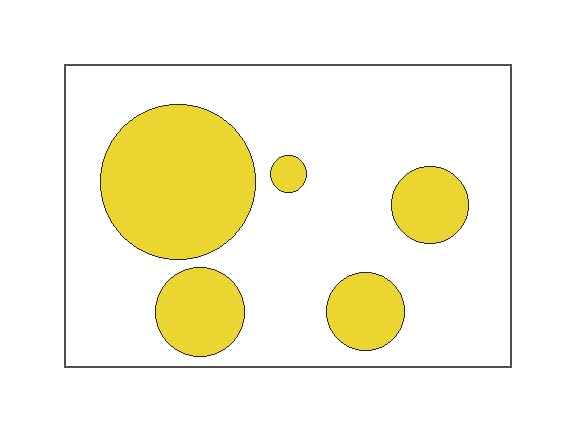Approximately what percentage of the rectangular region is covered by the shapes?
Approximately 25%.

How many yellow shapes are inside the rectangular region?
5.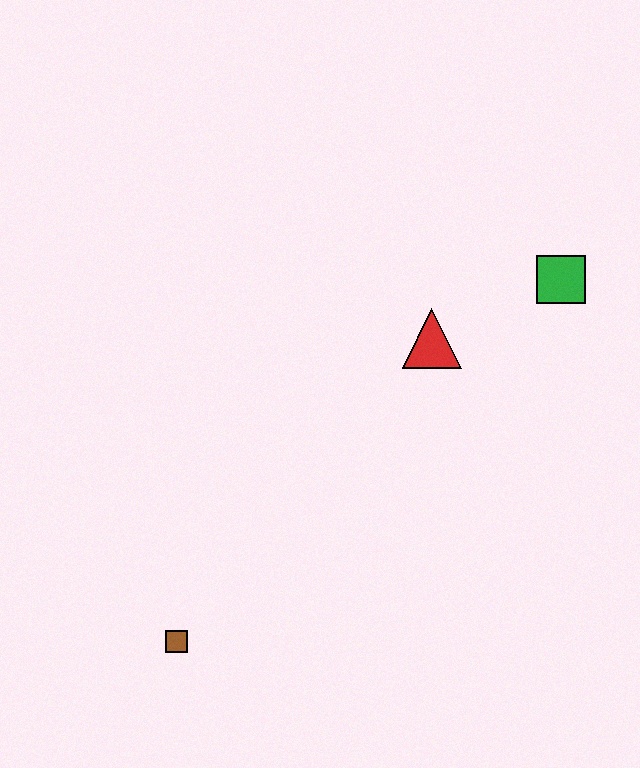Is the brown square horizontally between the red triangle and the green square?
No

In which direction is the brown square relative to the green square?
The brown square is to the left of the green square.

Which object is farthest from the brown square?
The green square is farthest from the brown square.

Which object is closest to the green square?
The red triangle is closest to the green square.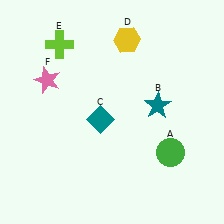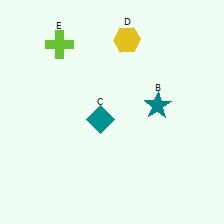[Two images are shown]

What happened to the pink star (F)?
The pink star (F) was removed in Image 2. It was in the top-left area of Image 1.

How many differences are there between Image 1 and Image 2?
There are 2 differences between the two images.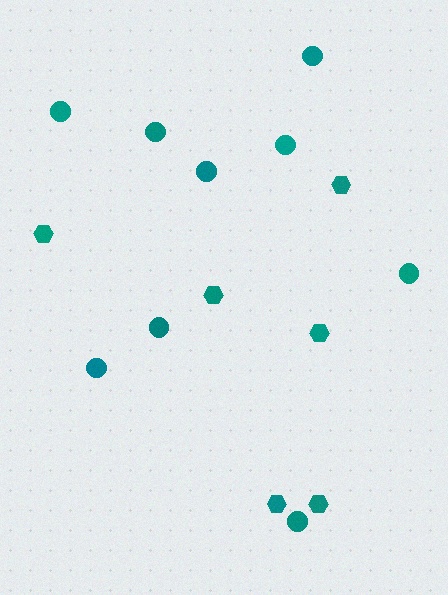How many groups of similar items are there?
There are 2 groups: one group of hexagons (6) and one group of circles (9).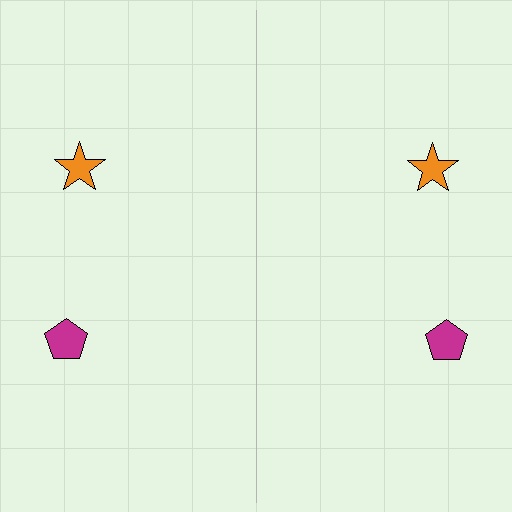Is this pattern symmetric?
Yes, this pattern has bilateral (reflection) symmetry.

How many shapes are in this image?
There are 4 shapes in this image.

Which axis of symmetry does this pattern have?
The pattern has a vertical axis of symmetry running through the center of the image.